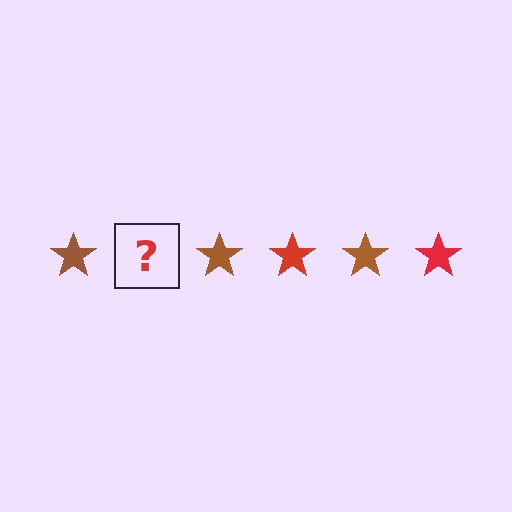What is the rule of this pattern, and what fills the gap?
The rule is that the pattern cycles through brown, red stars. The gap should be filled with a red star.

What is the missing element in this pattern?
The missing element is a red star.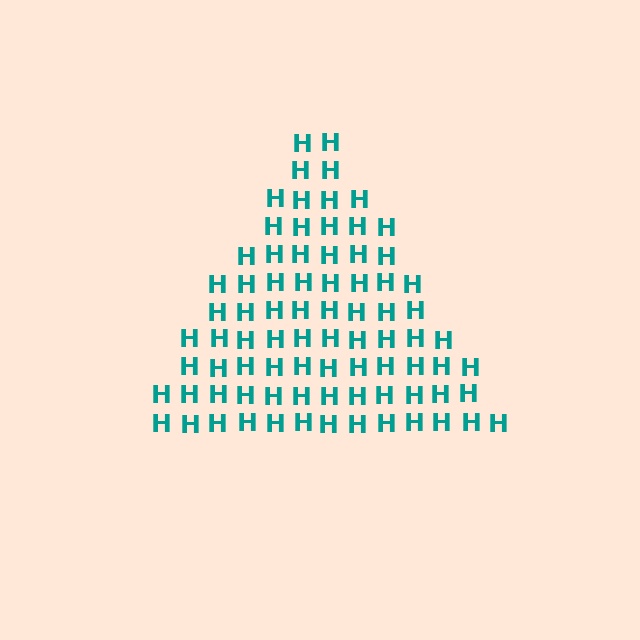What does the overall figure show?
The overall figure shows a triangle.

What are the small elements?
The small elements are letter H's.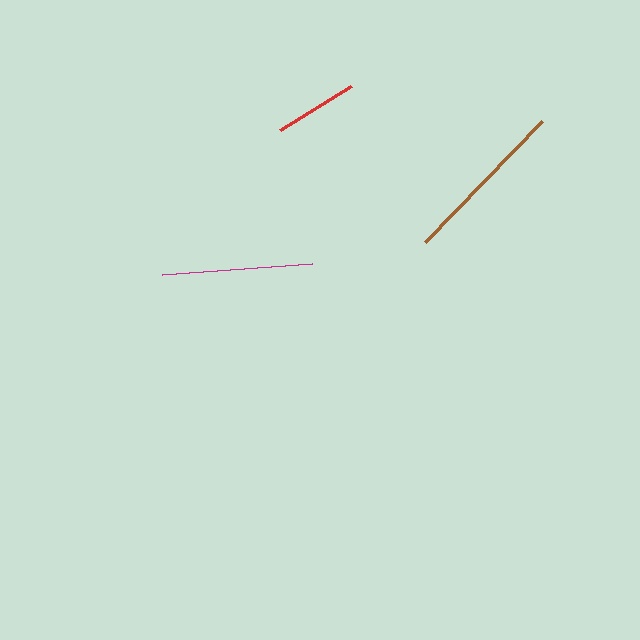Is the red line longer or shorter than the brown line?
The brown line is longer than the red line.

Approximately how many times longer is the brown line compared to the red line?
The brown line is approximately 2.0 times the length of the red line.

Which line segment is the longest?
The brown line is the longest at approximately 169 pixels.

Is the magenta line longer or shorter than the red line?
The magenta line is longer than the red line.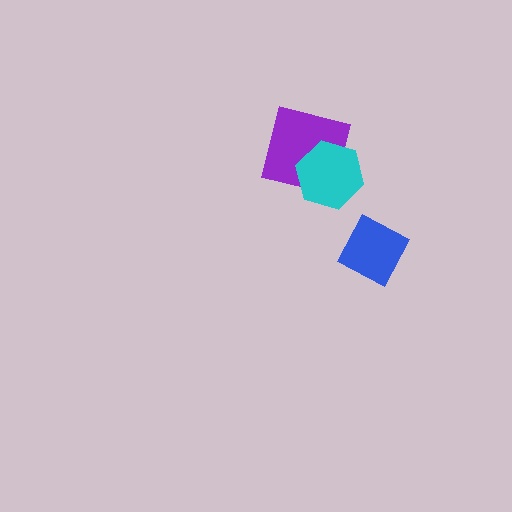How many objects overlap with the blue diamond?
0 objects overlap with the blue diamond.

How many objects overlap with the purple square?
1 object overlaps with the purple square.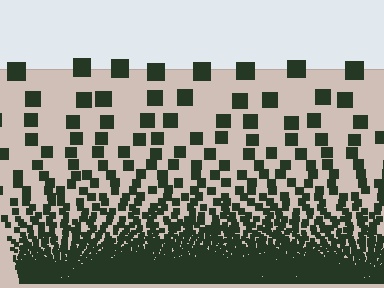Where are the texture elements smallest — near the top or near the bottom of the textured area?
Near the bottom.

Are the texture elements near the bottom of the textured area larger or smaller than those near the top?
Smaller. The gradient is inverted — elements near the bottom are smaller and denser.